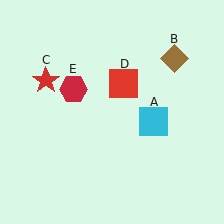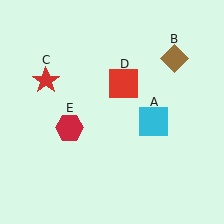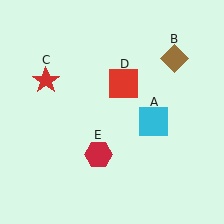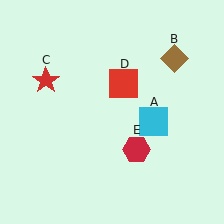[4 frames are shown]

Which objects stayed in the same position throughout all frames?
Cyan square (object A) and brown diamond (object B) and red star (object C) and red square (object D) remained stationary.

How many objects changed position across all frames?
1 object changed position: red hexagon (object E).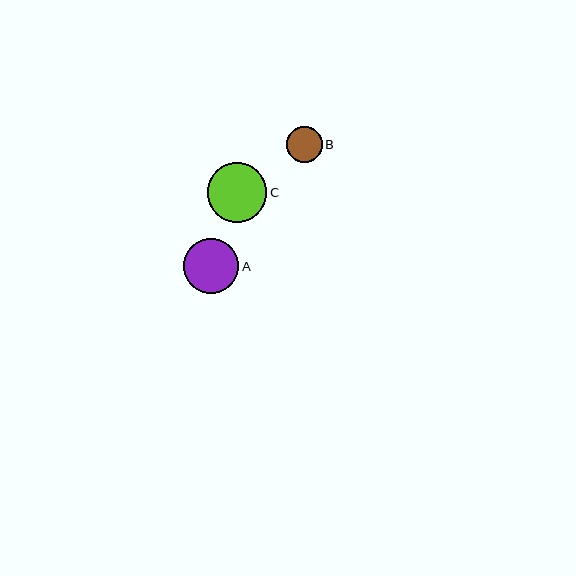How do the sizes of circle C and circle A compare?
Circle C and circle A are approximately the same size.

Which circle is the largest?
Circle C is the largest with a size of approximately 59 pixels.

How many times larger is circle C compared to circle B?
Circle C is approximately 1.7 times the size of circle B.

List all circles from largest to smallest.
From largest to smallest: C, A, B.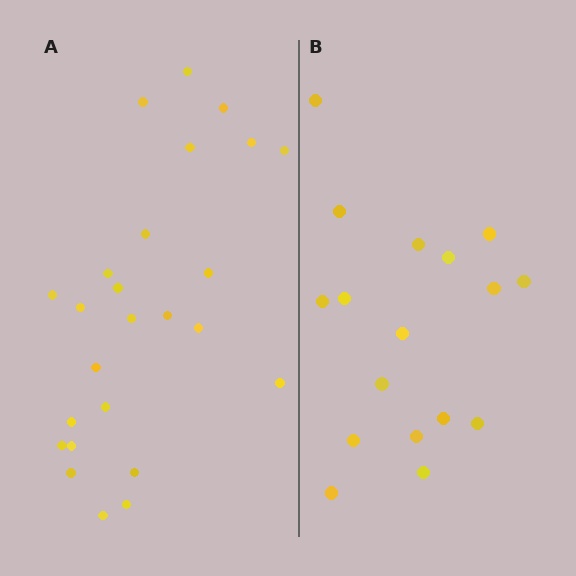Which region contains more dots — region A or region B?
Region A (the left region) has more dots.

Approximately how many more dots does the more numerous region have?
Region A has roughly 8 or so more dots than region B.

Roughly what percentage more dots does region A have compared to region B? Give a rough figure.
About 45% more.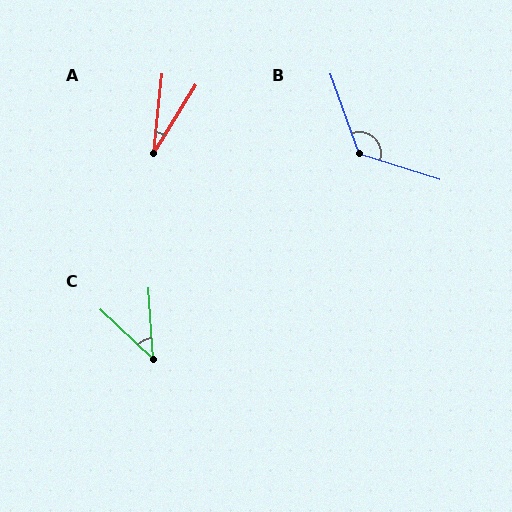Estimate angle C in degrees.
Approximately 43 degrees.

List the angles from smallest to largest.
A (26°), C (43°), B (128°).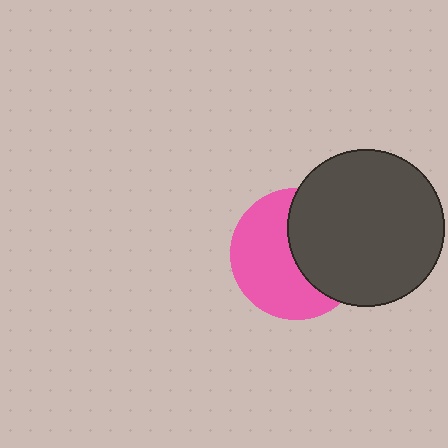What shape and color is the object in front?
The object in front is a dark gray circle.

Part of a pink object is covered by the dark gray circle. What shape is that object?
It is a circle.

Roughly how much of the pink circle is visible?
About half of it is visible (roughly 55%).